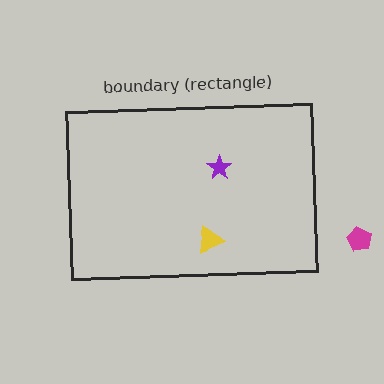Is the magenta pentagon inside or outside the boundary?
Outside.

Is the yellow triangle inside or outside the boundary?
Inside.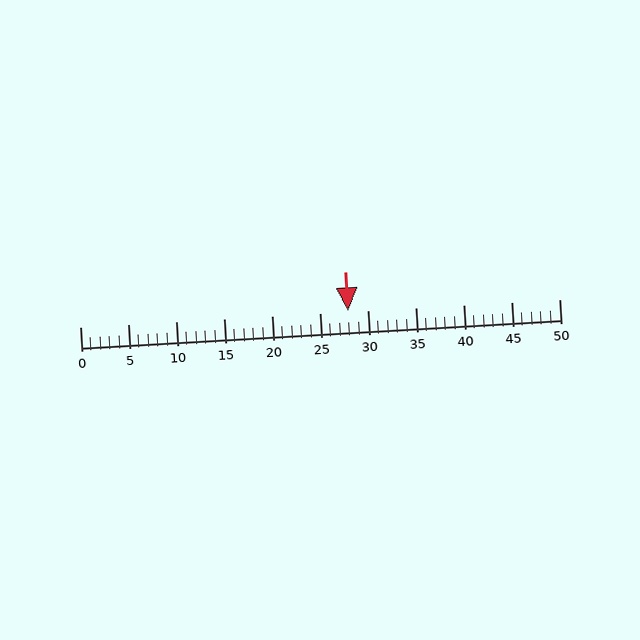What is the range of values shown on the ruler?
The ruler shows values from 0 to 50.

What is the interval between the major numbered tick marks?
The major tick marks are spaced 5 units apart.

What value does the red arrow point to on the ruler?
The red arrow points to approximately 28.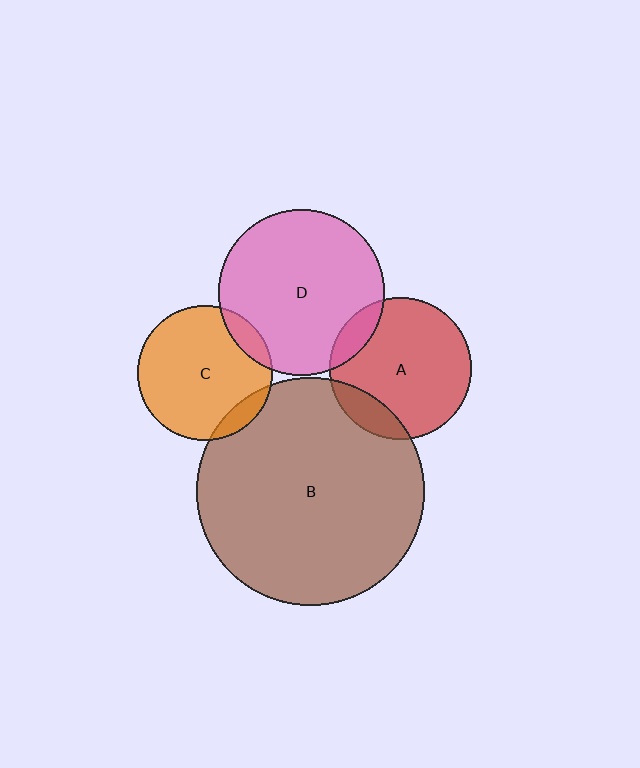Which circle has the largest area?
Circle B (brown).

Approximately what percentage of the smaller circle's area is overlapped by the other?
Approximately 10%.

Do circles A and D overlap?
Yes.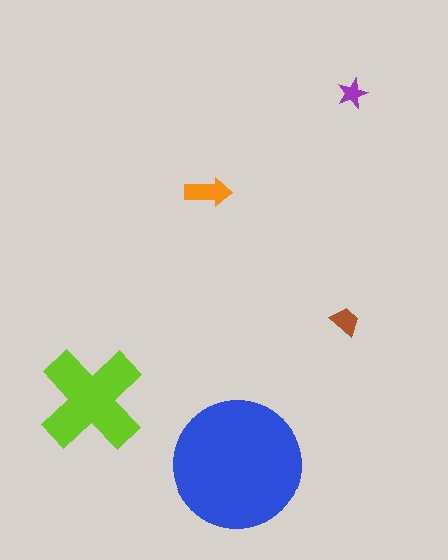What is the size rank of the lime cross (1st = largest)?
2nd.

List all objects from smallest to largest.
The purple star, the brown trapezoid, the orange arrow, the lime cross, the blue circle.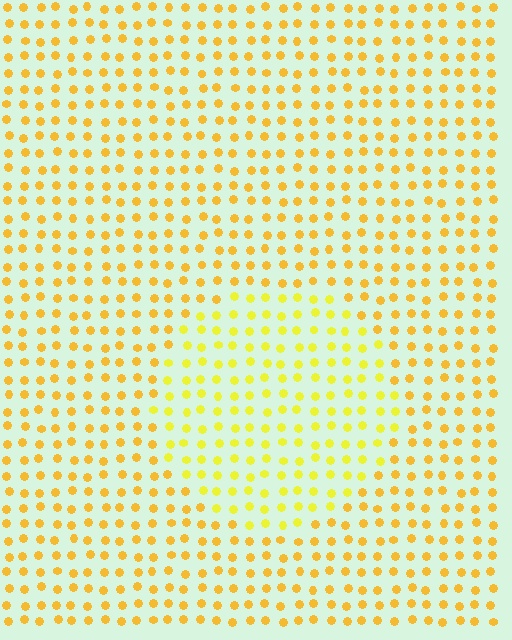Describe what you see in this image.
The image is filled with small yellow elements in a uniform arrangement. A circle-shaped region is visible where the elements are tinted to a slightly different hue, forming a subtle color boundary.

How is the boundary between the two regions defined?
The boundary is defined purely by a slight shift in hue (about 21 degrees). Spacing, size, and orientation are identical on both sides.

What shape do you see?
I see a circle.